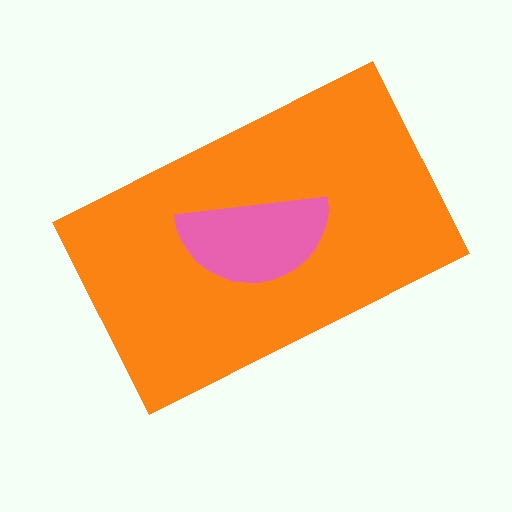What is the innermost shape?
The pink semicircle.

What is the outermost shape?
The orange rectangle.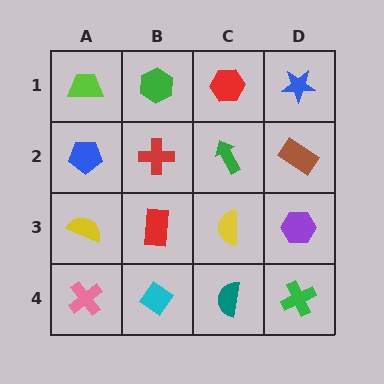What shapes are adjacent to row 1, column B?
A red cross (row 2, column B), a lime trapezoid (row 1, column A), a red hexagon (row 1, column C).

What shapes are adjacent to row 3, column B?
A red cross (row 2, column B), a cyan diamond (row 4, column B), a yellow semicircle (row 3, column A), a yellow semicircle (row 3, column C).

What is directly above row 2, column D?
A blue star.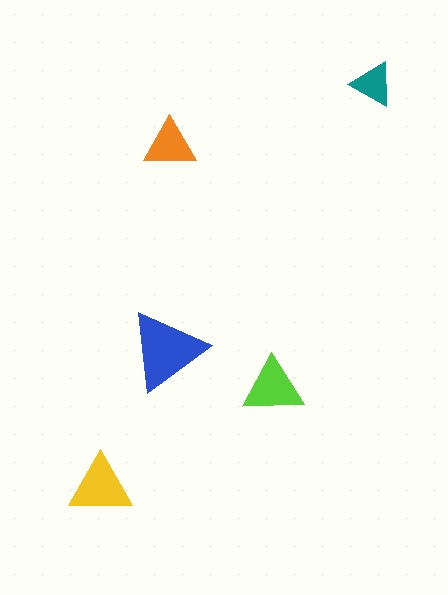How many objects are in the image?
There are 5 objects in the image.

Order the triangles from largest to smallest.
the blue one, the yellow one, the lime one, the orange one, the teal one.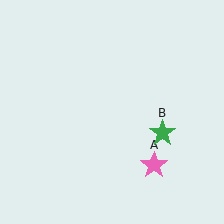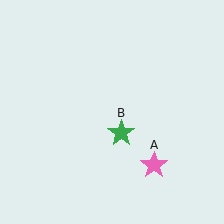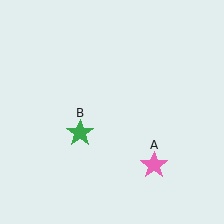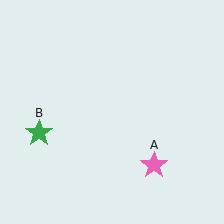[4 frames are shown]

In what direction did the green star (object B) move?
The green star (object B) moved left.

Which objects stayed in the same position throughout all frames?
Pink star (object A) remained stationary.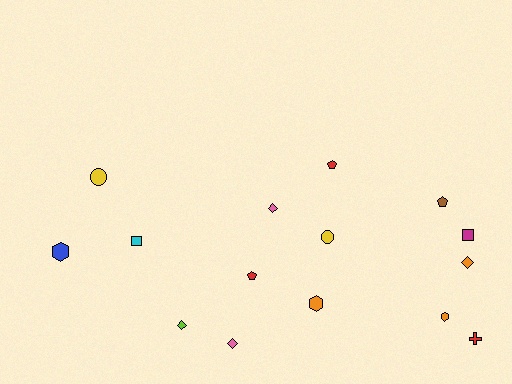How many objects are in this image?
There are 15 objects.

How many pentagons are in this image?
There are 3 pentagons.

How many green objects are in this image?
There are no green objects.